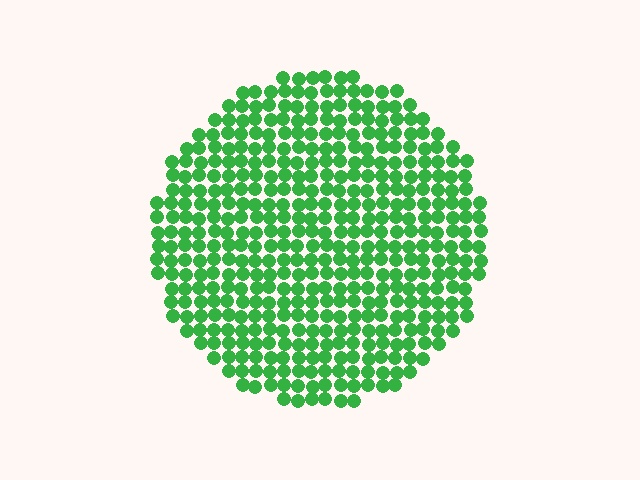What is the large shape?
The large shape is a circle.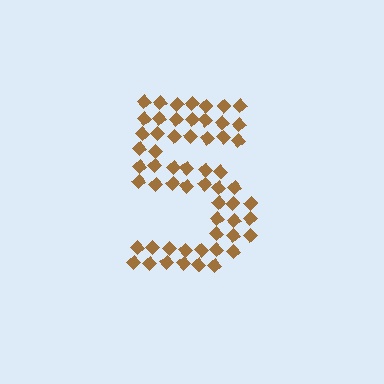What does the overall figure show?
The overall figure shows the digit 5.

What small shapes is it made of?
It is made of small diamonds.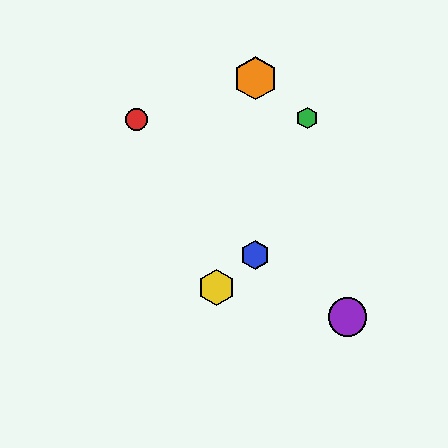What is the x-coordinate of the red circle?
The red circle is at x≈137.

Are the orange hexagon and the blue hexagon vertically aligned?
Yes, both are at x≈255.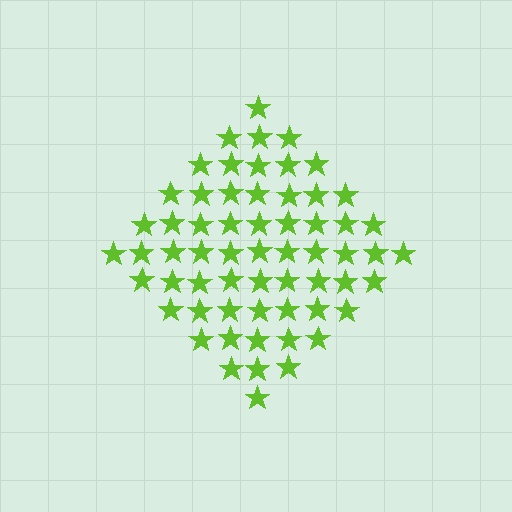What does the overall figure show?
The overall figure shows a diamond.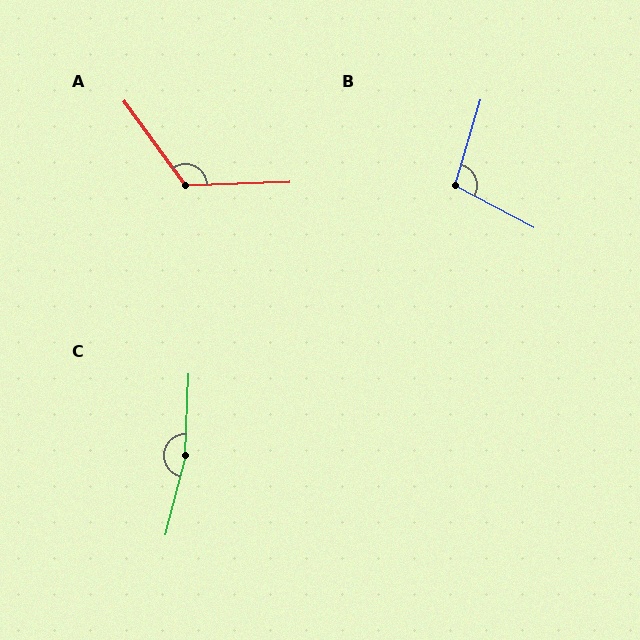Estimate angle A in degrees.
Approximately 125 degrees.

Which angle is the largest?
C, at approximately 168 degrees.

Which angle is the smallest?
B, at approximately 101 degrees.